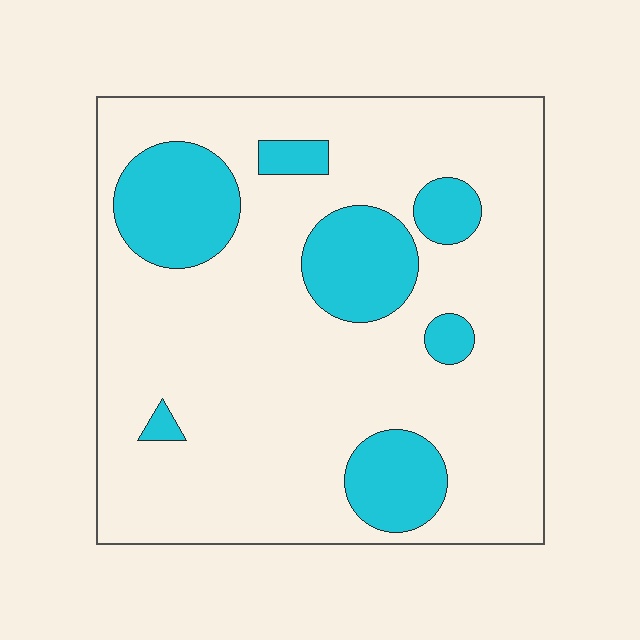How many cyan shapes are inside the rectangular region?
7.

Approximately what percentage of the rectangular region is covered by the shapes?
Approximately 20%.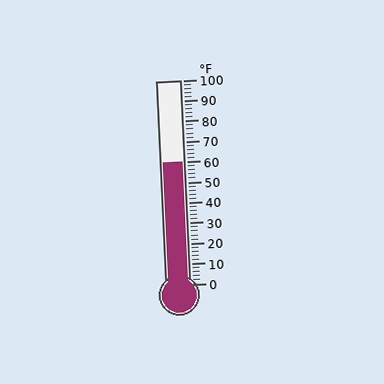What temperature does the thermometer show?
The thermometer shows approximately 60°F.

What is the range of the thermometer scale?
The thermometer scale ranges from 0°F to 100°F.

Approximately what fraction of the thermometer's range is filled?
The thermometer is filled to approximately 60% of its range.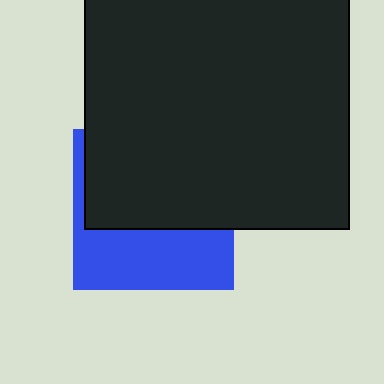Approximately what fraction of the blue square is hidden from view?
Roughly 59% of the blue square is hidden behind the black square.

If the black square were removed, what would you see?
You would see the complete blue square.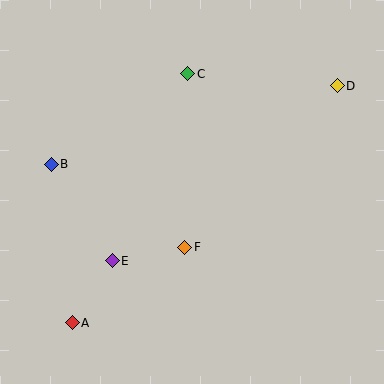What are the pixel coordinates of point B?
Point B is at (51, 164).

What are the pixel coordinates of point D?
Point D is at (337, 86).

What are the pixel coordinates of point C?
Point C is at (188, 74).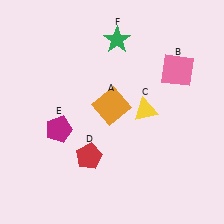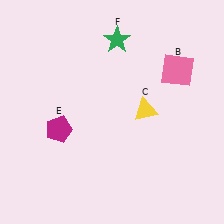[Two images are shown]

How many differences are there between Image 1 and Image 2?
There are 2 differences between the two images.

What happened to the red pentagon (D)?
The red pentagon (D) was removed in Image 2. It was in the bottom-left area of Image 1.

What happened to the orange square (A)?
The orange square (A) was removed in Image 2. It was in the top-left area of Image 1.